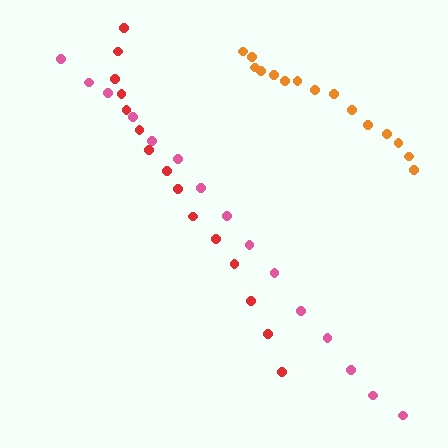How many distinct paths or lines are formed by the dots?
There are 3 distinct paths.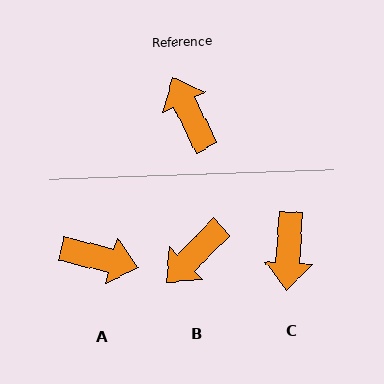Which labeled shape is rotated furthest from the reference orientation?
C, about 151 degrees away.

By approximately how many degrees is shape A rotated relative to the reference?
Approximately 130 degrees clockwise.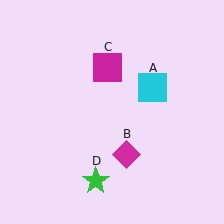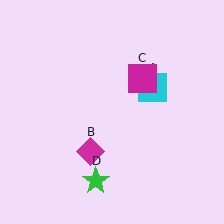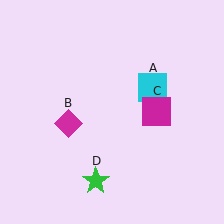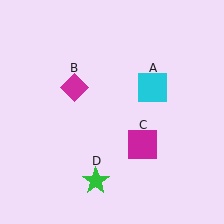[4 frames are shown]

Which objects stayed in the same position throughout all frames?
Cyan square (object A) and green star (object D) remained stationary.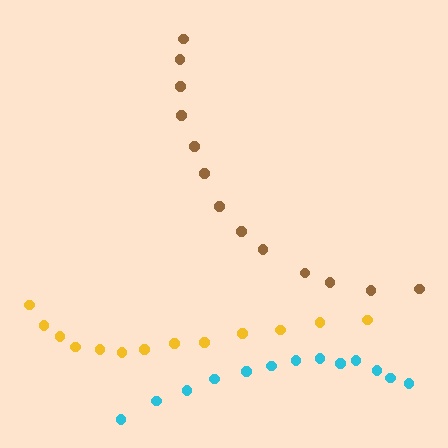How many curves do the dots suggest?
There are 3 distinct paths.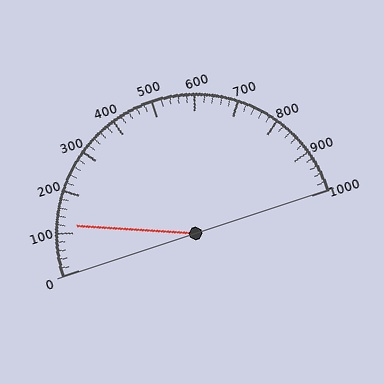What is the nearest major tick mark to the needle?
The nearest major tick mark is 100.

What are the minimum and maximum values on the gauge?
The gauge ranges from 0 to 1000.